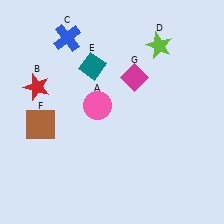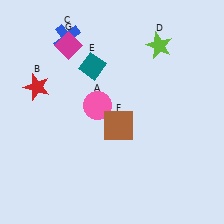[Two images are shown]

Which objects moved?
The objects that moved are: the brown square (F), the magenta diamond (G).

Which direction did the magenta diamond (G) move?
The magenta diamond (G) moved left.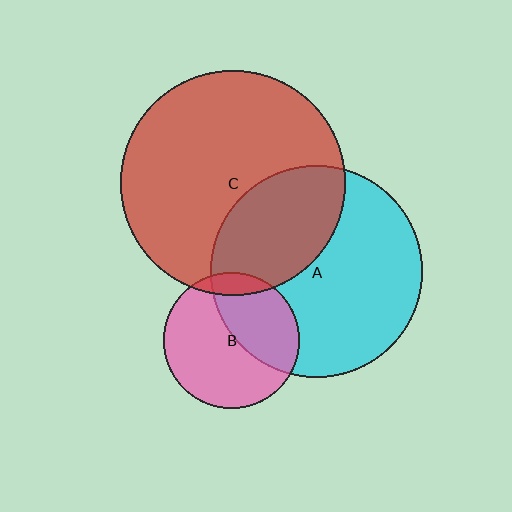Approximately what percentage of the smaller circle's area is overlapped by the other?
Approximately 10%.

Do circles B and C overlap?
Yes.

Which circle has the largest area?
Circle C (red).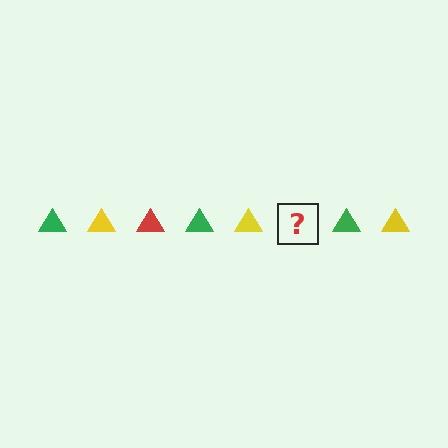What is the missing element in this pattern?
The missing element is a red triangle.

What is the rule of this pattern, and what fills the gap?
The rule is that the pattern cycles through green, yellow, red triangles. The gap should be filled with a red triangle.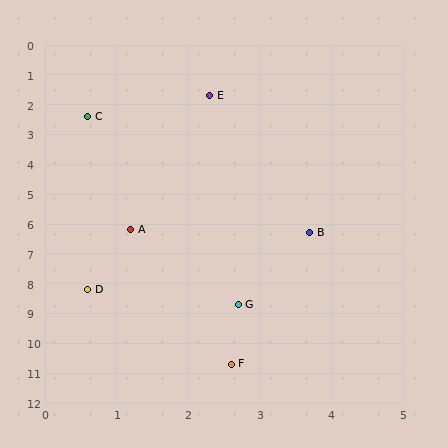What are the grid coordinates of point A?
Point A is at approximately (1.2, 6.2).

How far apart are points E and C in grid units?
Points E and C are about 1.8 grid units apart.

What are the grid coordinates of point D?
Point D is at approximately (0.6, 8.2).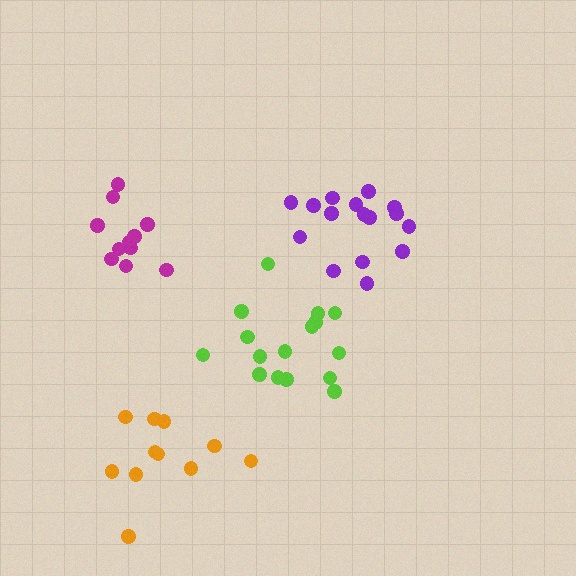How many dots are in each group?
Group 1: 16 dots, Group 2: 11 dots, Group 3: 11 dots, Group 4: 16 dots (54 total).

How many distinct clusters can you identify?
There are 4 distinct clusters.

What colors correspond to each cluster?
The clusters are colored: lime, magenta, orange, purple.